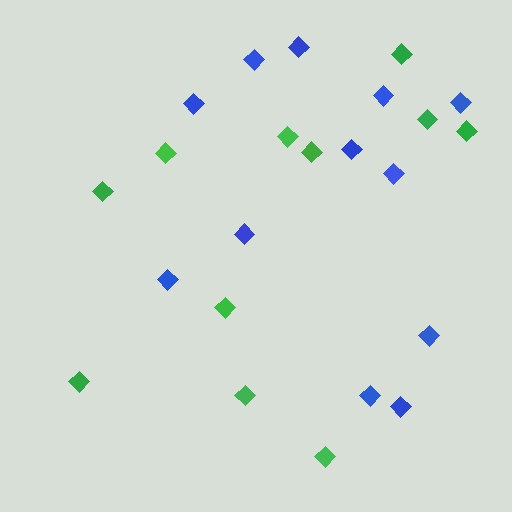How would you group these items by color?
There are 2 groups: one group of green diamonds (11) and one group of blue diamonds (12).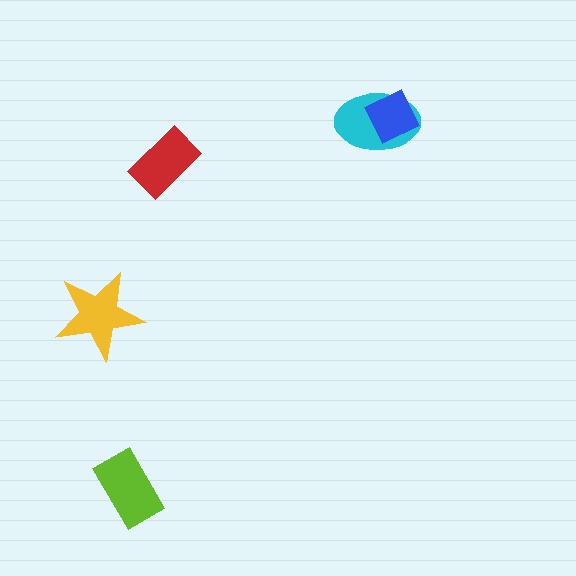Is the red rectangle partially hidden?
No, no other shape covers it.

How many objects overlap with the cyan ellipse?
1 object overlaps with the cyan ellipse.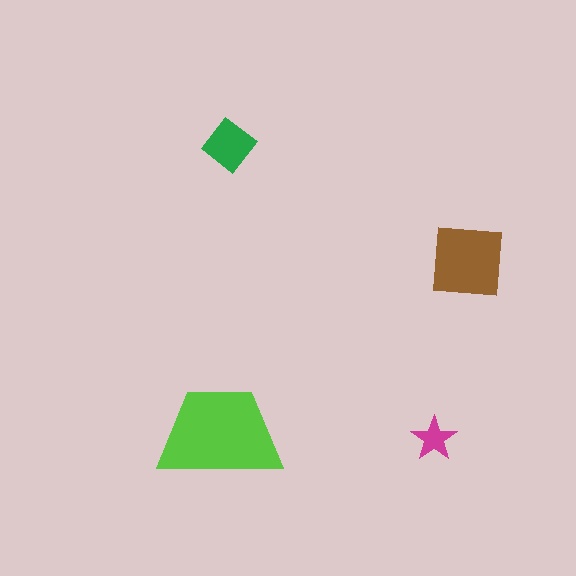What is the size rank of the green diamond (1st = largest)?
3rd.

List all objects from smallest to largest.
The magenta star, the green diamond, the brown square, the lime trapezoid.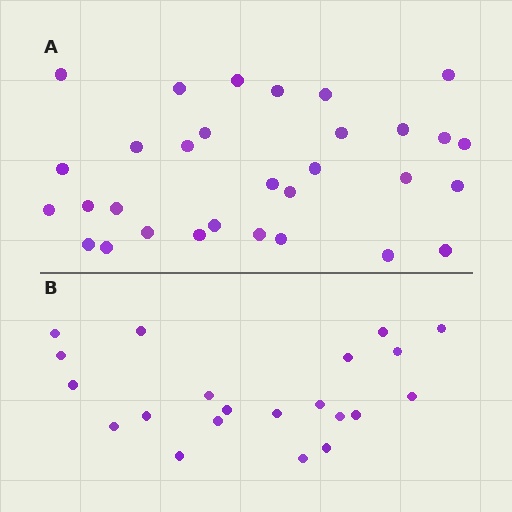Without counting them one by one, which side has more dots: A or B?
Region A (the top region) has more dots.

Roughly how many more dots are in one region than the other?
Region A has roughly 10 or so more dots than region B.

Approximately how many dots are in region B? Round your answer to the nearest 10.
About 20 dots. (The exact count is 21, which rounds to 20.)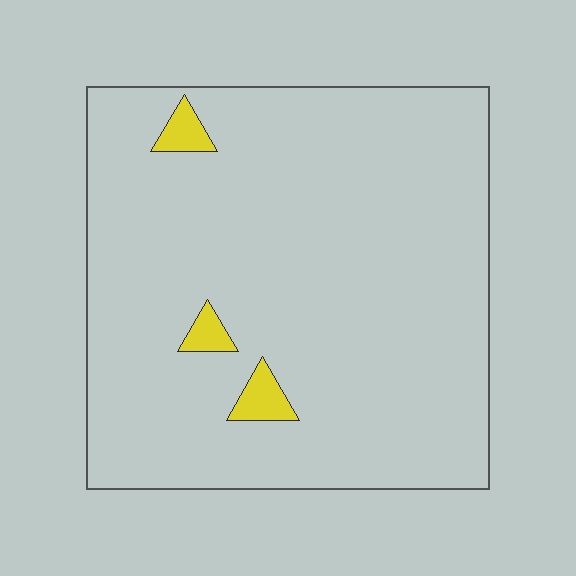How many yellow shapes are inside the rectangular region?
3.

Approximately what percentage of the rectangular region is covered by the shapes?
Approximately 5%.